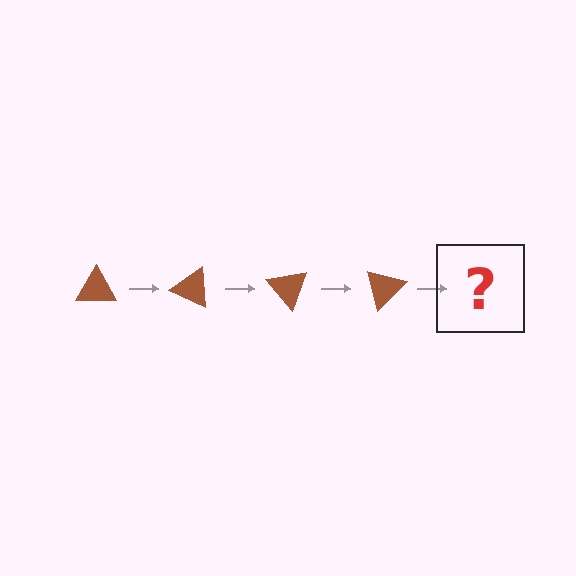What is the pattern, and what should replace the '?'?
The pattern is that the triangle rotates 25 degrees each step. The '?' should be a brown triangle rotated 100 degrees.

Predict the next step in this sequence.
The next step is a brown triangle rotated 100 degrees.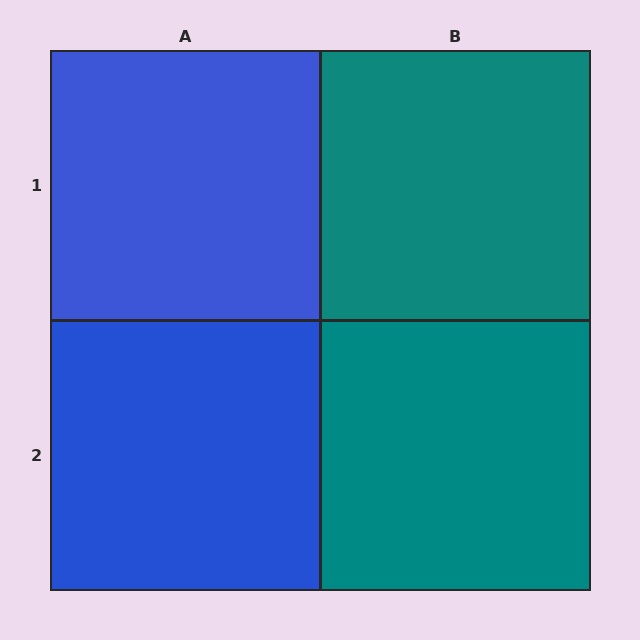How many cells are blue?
2 cells are blue.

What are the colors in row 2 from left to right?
Blue, teal.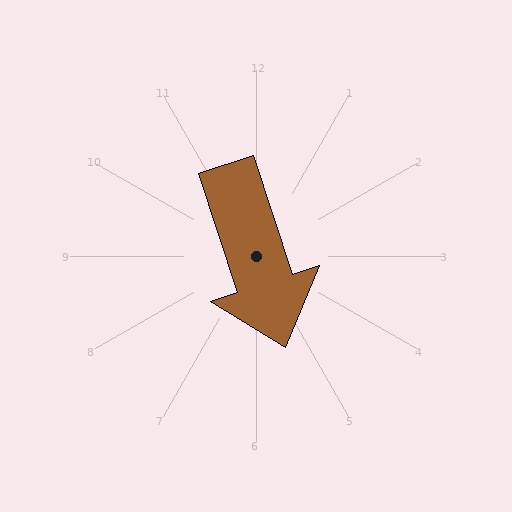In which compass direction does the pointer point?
South.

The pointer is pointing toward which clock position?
Roughly 5 o'clock.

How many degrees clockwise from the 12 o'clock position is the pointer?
Approximately 162 degrees.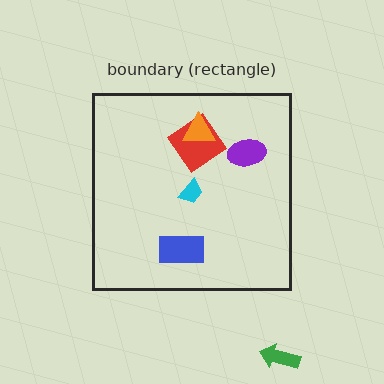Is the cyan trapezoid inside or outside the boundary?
Inside.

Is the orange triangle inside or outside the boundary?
Inside.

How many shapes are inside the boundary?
5 inside, 1 outside.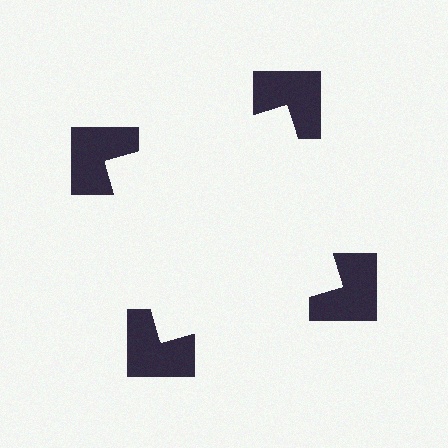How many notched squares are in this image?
There are 4 — one at each vertex of the illusory square.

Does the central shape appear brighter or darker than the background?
It typically appears slightly brighter than the background, even though no actual brightness change is drawn.